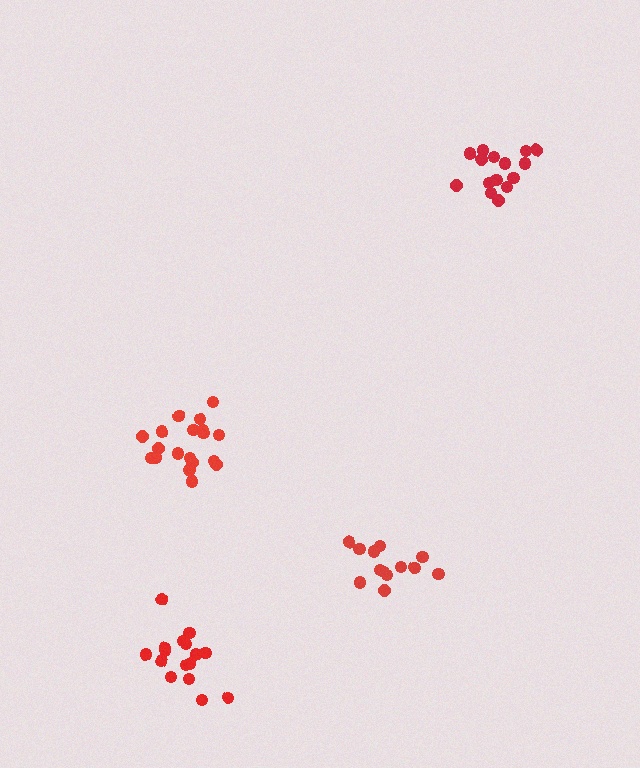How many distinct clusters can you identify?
There are 4 distinct clusters.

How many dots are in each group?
Group 1: 19 dots, Group 2: 16 dots, Group 3: 15 dots, Group 4: 13 dots (63 total).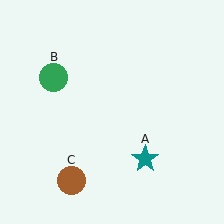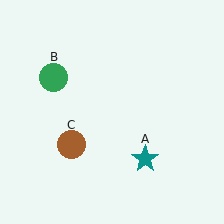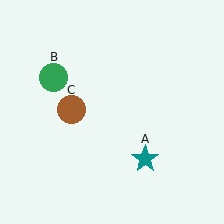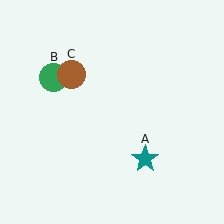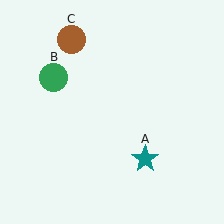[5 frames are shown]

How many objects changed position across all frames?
1 object changed position: brown circle (object C).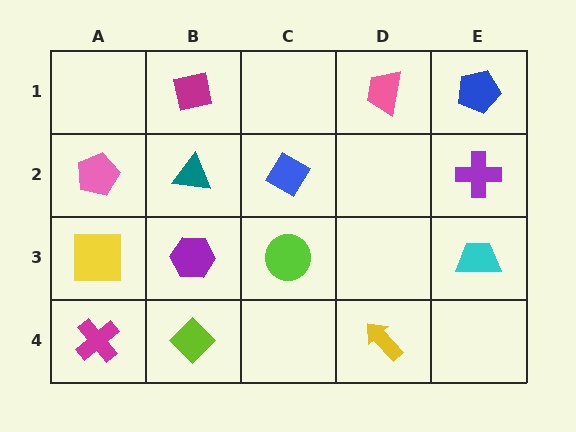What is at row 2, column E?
A purple cross.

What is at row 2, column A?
A pink pentagon.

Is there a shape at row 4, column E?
No, that cell is empty.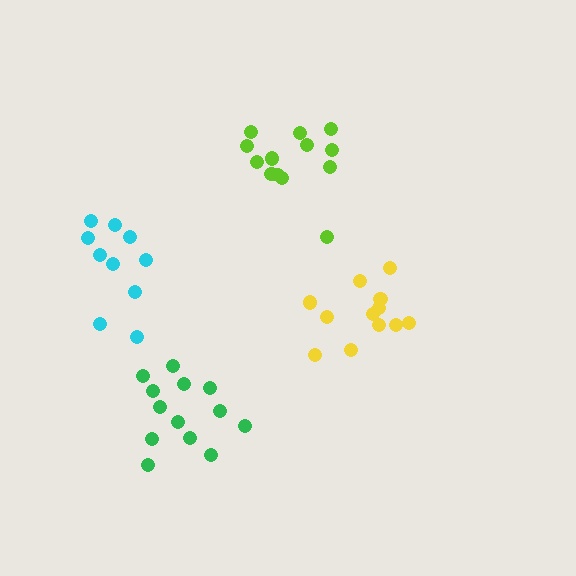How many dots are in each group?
Group 1: 10 dots, Group 2: 13 dots, Group 3: 12 dots, Group 4: 13 dots (48 total).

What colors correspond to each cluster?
The clusters are colored: cyan, lime, yellow, green.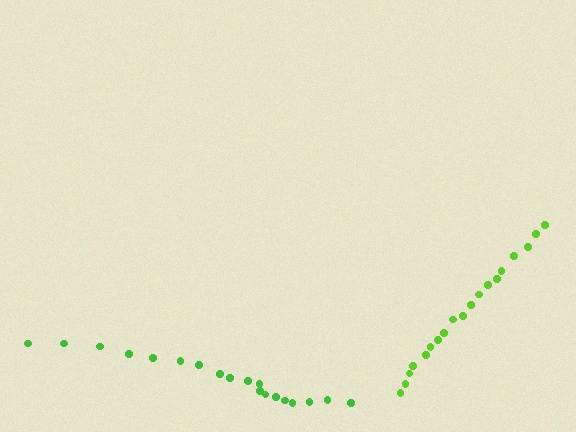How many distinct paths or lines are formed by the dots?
There are 2 distinct paths.